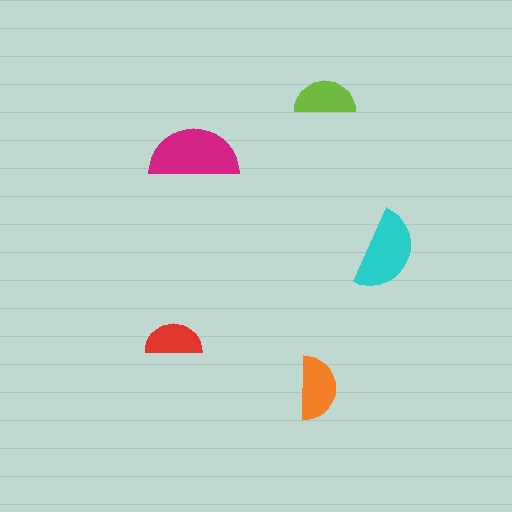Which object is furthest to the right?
The cyan semicircle is rightmost.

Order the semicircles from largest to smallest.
the magenta one, the cyan one, the orange one, the lime one, the red one.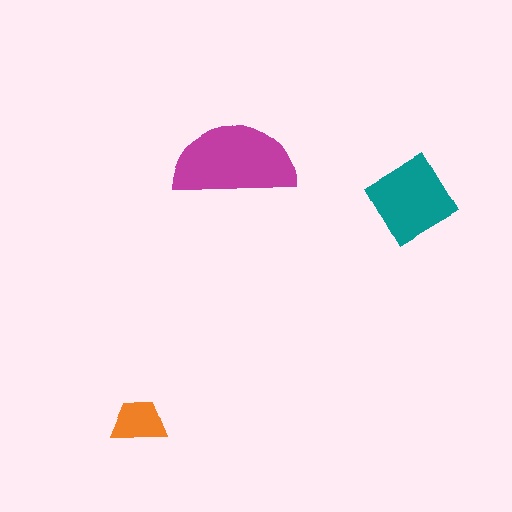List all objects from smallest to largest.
The orange trapezoid, the teal diamond, the magenta semicircle.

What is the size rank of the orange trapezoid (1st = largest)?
3rd.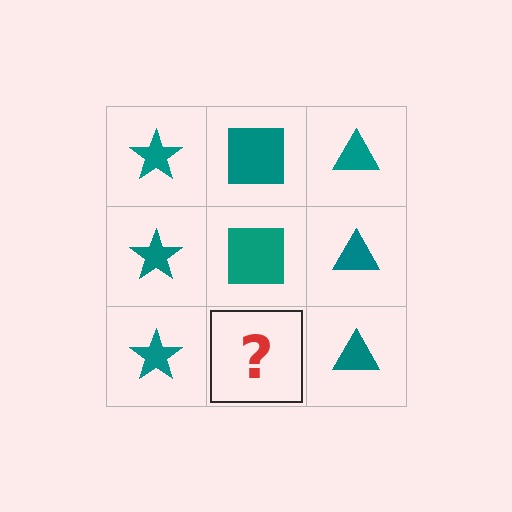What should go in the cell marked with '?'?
The missing cell should contain a teal square.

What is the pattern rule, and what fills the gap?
The rule is that each column has a consistent shape. The gap should be filled with a teal square.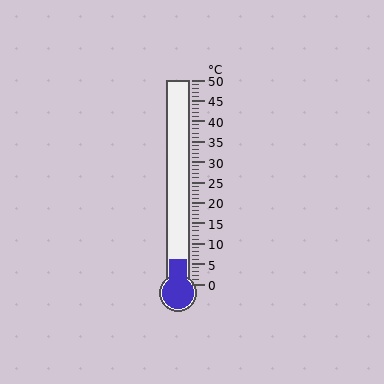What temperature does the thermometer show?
The thermometer shows approximately 6°C.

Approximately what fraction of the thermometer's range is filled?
The thermometer is filled to approximately 10% of its range.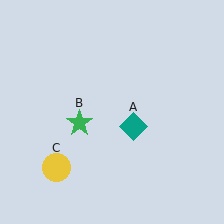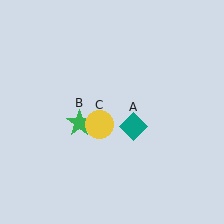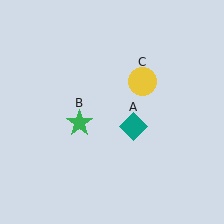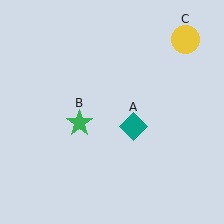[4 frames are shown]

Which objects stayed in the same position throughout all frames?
Teal diamond (object A) and green star (object B) remained stationary.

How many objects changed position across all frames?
1 object changed position: yellow circle (object C).